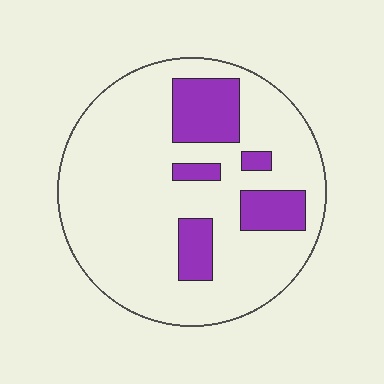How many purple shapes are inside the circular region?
5.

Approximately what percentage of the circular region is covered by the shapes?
Approximately 20%.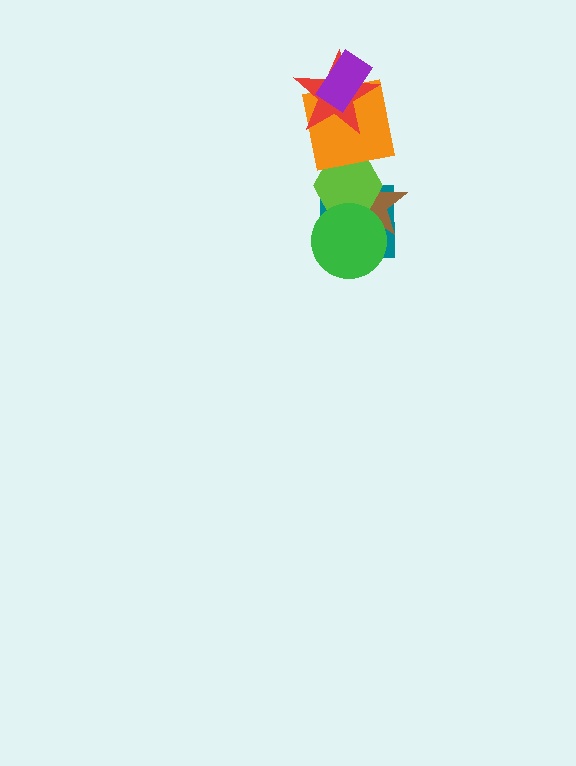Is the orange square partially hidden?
Yes, it is partially covered by another shape.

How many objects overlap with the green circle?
3 objects overlap with the green circle.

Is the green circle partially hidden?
No, no other shape covers it.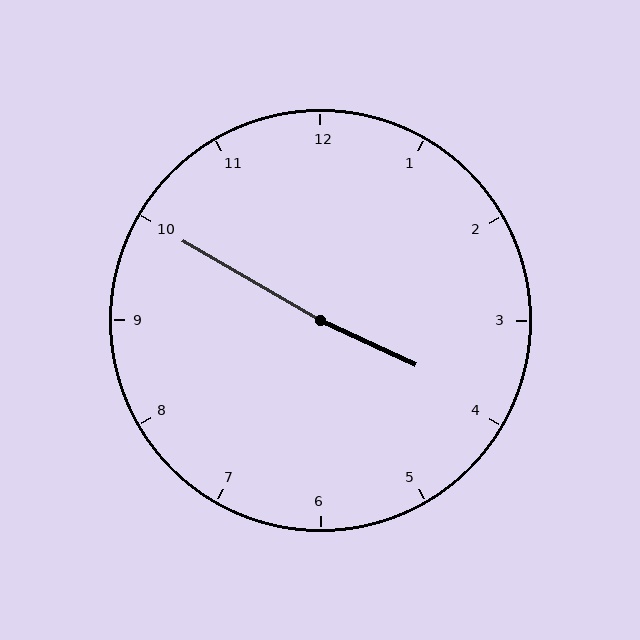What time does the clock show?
3:50.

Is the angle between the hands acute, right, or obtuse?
It is obtuse.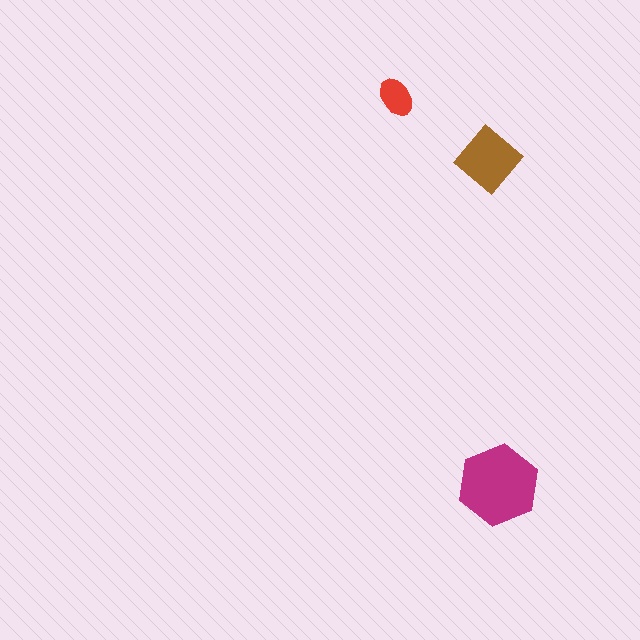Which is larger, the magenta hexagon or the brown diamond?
The magenta hexagon.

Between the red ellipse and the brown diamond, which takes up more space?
The brown diamond.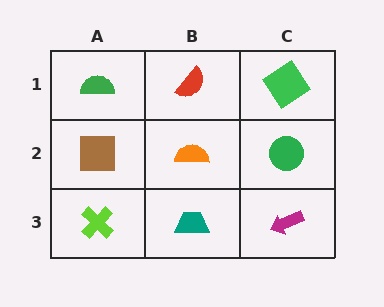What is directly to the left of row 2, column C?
An orange semicircle.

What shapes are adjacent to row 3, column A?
A brown square (row 2, column A), a teal trapezoid (row 3, column B).